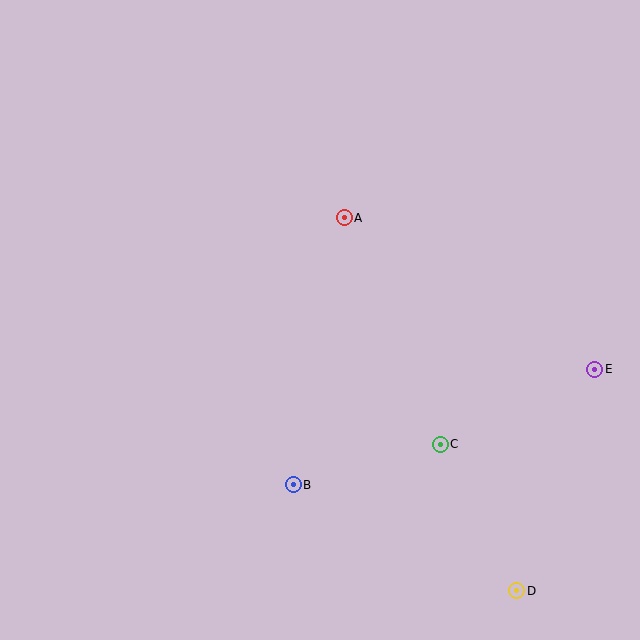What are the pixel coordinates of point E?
Point E is at (595, 369).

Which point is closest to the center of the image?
Point A at (344, 218) is closest to the center.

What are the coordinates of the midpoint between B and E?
The midpoint between B and E is at (444, 427).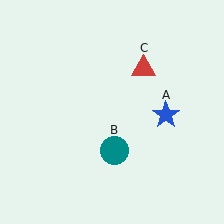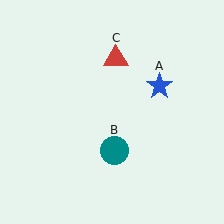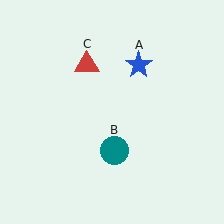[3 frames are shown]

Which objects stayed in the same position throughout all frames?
Teal circle (object B) remained stationary.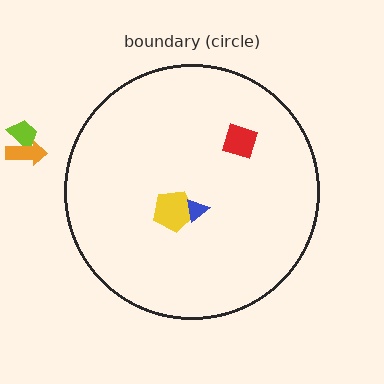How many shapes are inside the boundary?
3 inside, 2 outside.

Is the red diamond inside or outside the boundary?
Inside.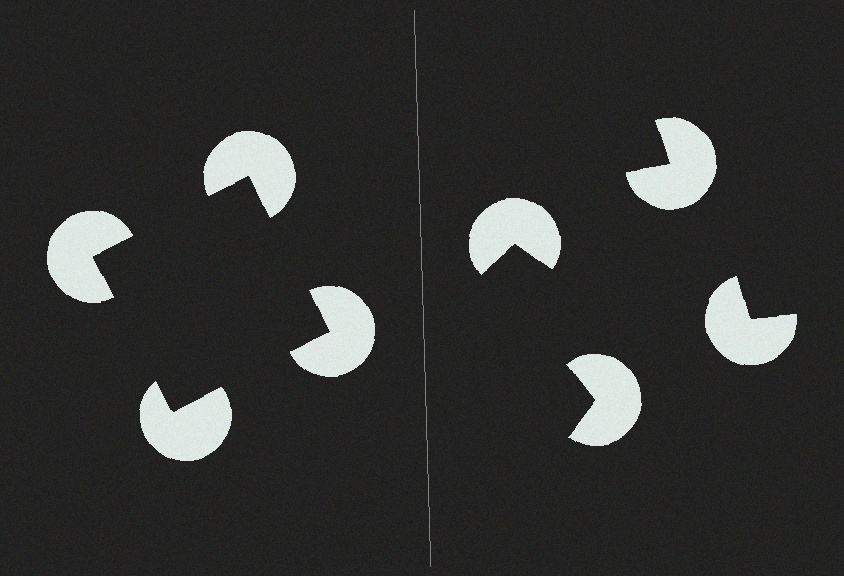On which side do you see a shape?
An illusory square appears on the left side. On the right side the wedge cuts are rotated, so no coherent shape forms.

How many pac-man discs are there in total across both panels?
8 — 4 on each side.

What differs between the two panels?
The pac-man discs are positioned identically on both sides; only the wedge orientations differ. On the left they align to a square; on the right they are misaligned.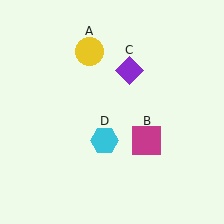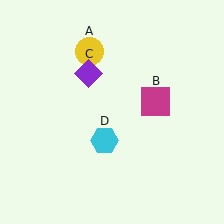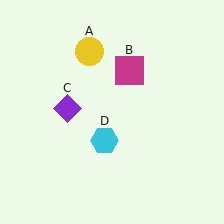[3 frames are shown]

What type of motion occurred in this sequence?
The magenta square (object B), purple diamond (object C) rotated counterclockwise around the center of the scene.